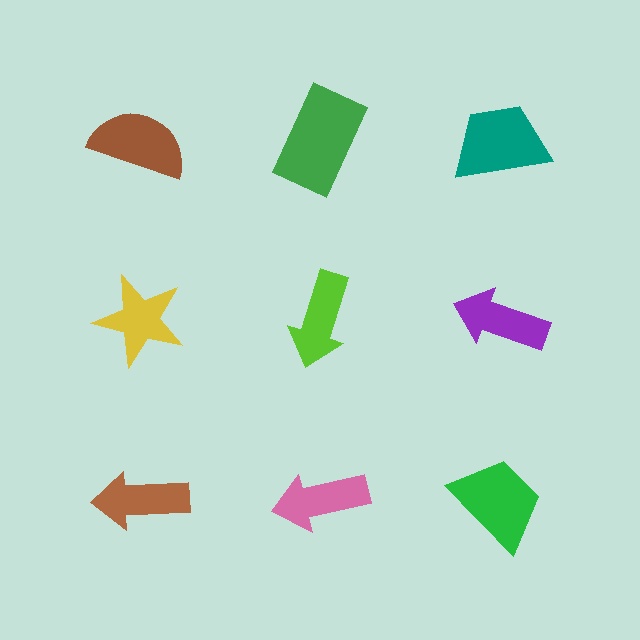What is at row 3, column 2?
A pink arrow.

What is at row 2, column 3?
A purple arrow.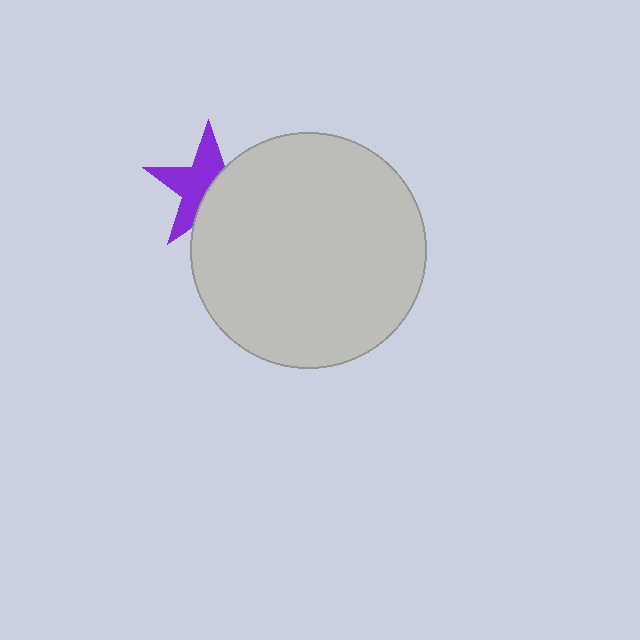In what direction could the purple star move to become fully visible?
The purple star could move left. That would shift it out from behind the light gray circle entirely.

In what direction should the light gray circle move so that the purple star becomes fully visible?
The light gray circle should move right. That is the shortest direction to clear the overlap and leave the purple star fully visible.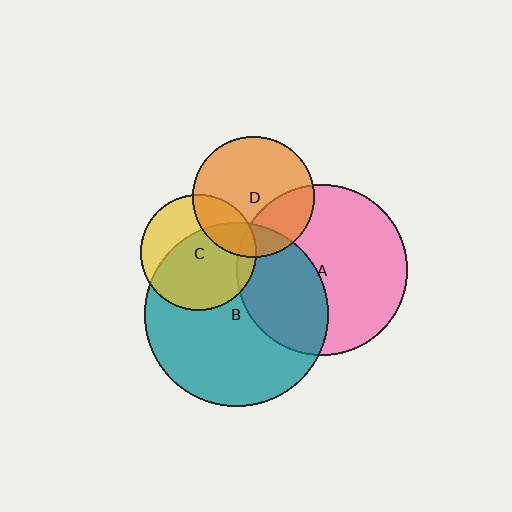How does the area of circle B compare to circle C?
Approximately 2.5 times.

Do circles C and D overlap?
Yes.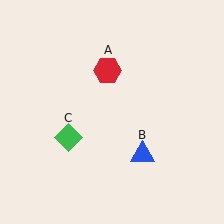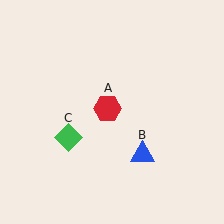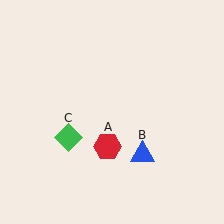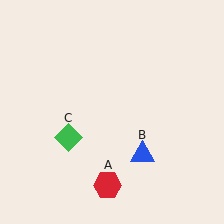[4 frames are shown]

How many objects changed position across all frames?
1 object changed position: red hexagon (object A).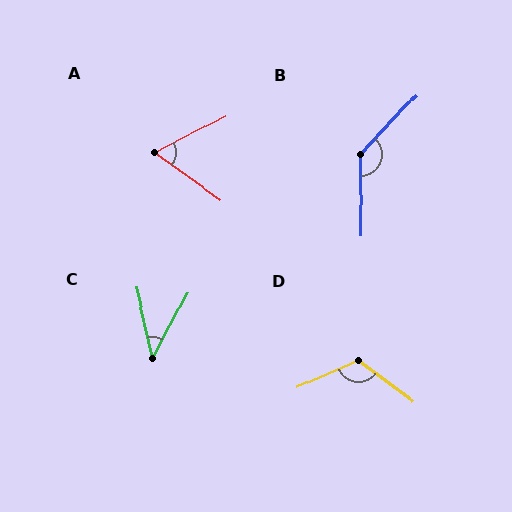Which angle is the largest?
B, at approximately 136 degrees.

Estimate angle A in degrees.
Approximately 63 degrees.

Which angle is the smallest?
C, at approximately 41 degrees.